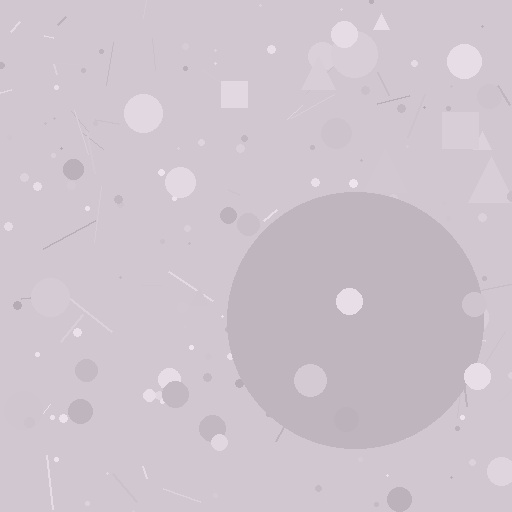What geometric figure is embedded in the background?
A circle is embedded in the background.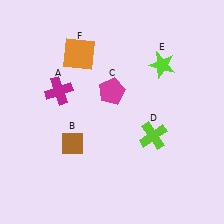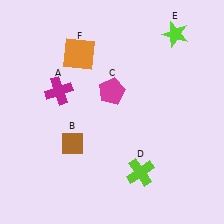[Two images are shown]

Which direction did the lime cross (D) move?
The lime cross (D) moved down.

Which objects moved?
The objects that moved are: the lime cross (D), the lime star (E).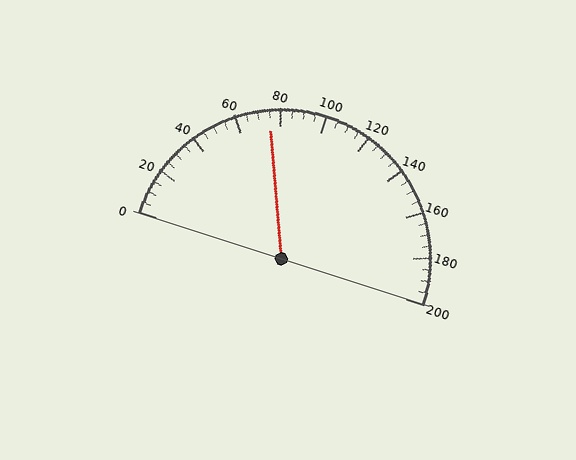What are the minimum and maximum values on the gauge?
The gauge ranges from 0 to 200.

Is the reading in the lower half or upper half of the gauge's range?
The reading is in the lower half of the range (0 to 200).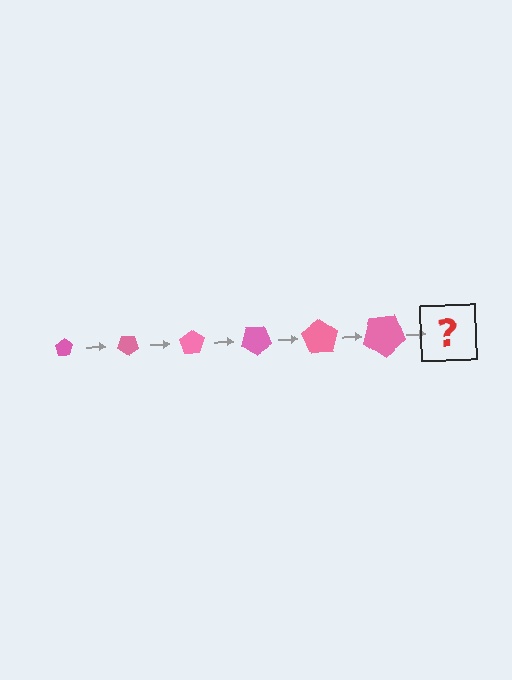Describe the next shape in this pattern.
It should be a pentagon, larger than the previous one and rotated 210 degrees from the start.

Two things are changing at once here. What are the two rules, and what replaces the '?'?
The two rules are that the pentagon grows larger each step and it rotates 35 degrees each step. The '?' should be a pentagon, larger than the previous one and rotated 210 degrees from the start.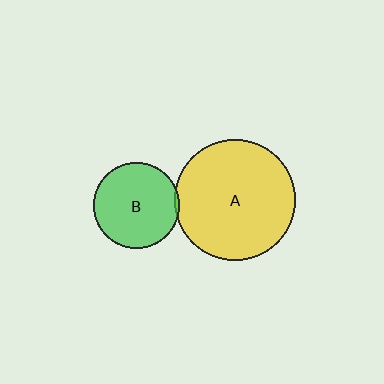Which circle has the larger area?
Circle A (yellow).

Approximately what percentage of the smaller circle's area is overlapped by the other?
Approximately 5%.